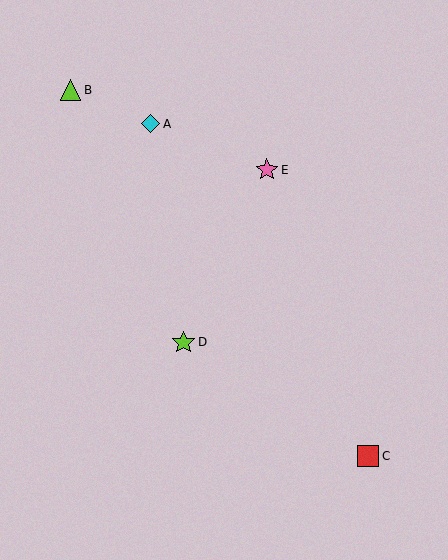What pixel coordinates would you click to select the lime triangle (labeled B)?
Click at (71, 90) to select the lime triangle B.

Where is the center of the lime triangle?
The center of the lime triangle is at (71, 90).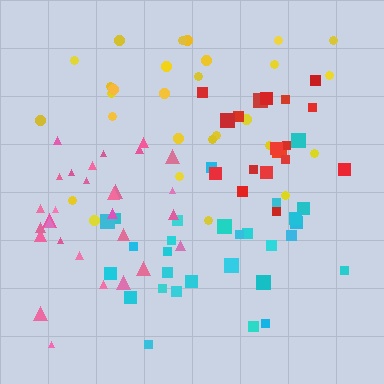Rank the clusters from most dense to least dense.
red, cyan, pink, yellow.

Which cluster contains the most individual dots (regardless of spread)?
Cyan (29).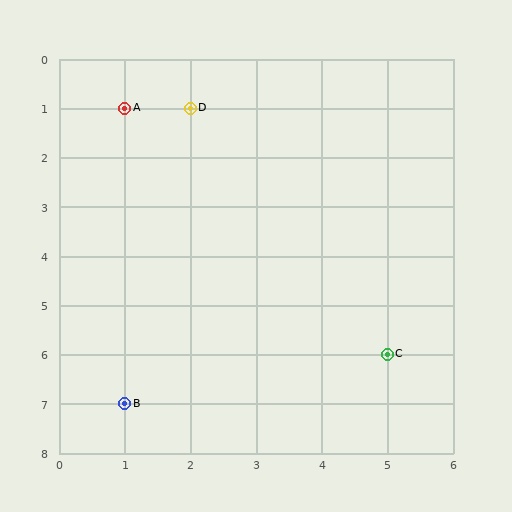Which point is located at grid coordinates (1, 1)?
Point A is at (1, 1).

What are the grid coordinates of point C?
Point C is at grid coordinates (5, 6).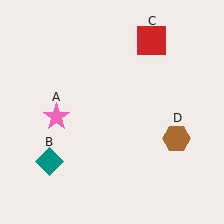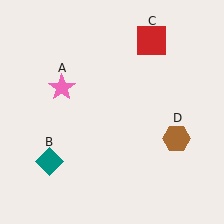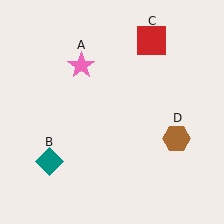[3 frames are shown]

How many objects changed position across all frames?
1 object changed position: pink star (object A).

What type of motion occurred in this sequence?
The pink star (object A) rotated clockwise around the center of the scene.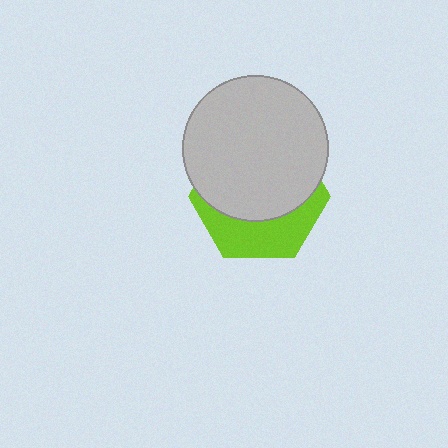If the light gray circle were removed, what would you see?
You would see the complete lime hexagon.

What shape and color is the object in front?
The object in front is a light gray circle.